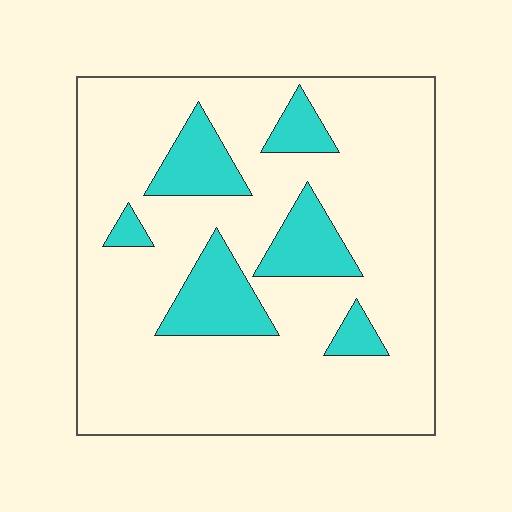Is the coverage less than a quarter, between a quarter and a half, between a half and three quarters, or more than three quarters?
Less than a quarter.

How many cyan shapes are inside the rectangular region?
6.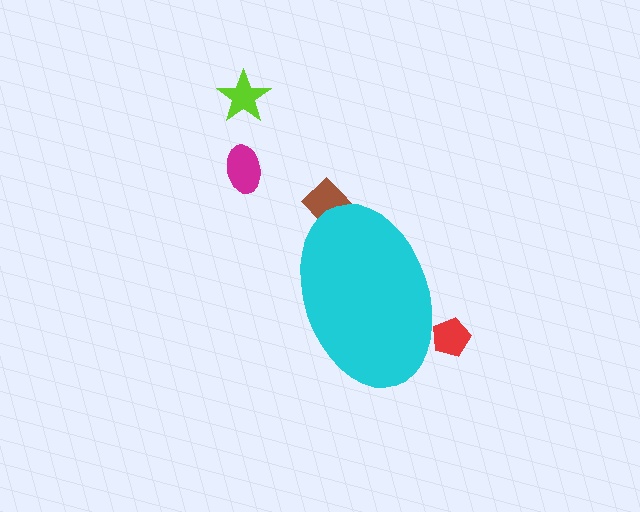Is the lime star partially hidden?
No, the lime star is fully visible.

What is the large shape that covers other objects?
A cyan ellipse.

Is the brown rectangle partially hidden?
Yes, the brown rectangle is partially hidden behind the cyan ellipse.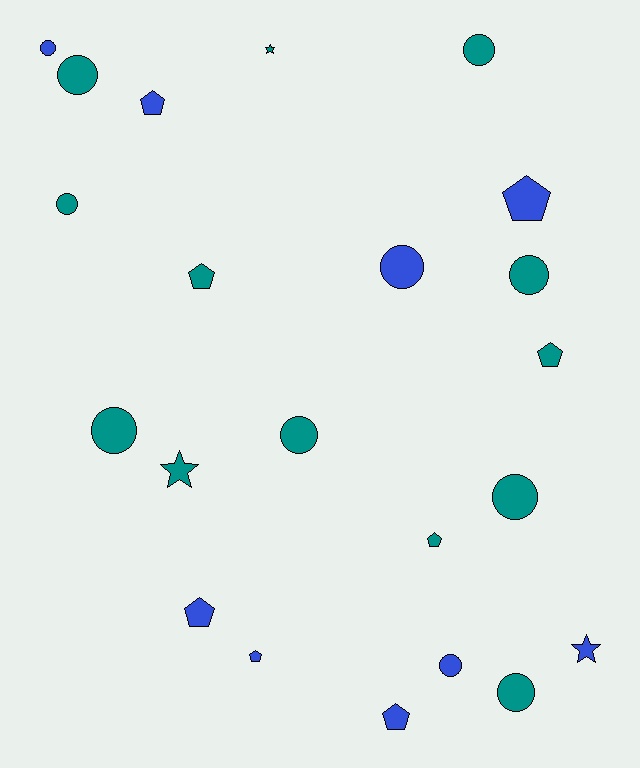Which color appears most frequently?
Teal, with 13 objects.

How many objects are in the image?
There are 22 objects.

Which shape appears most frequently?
Circle, with 11 objects.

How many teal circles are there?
There are 8 teal circles.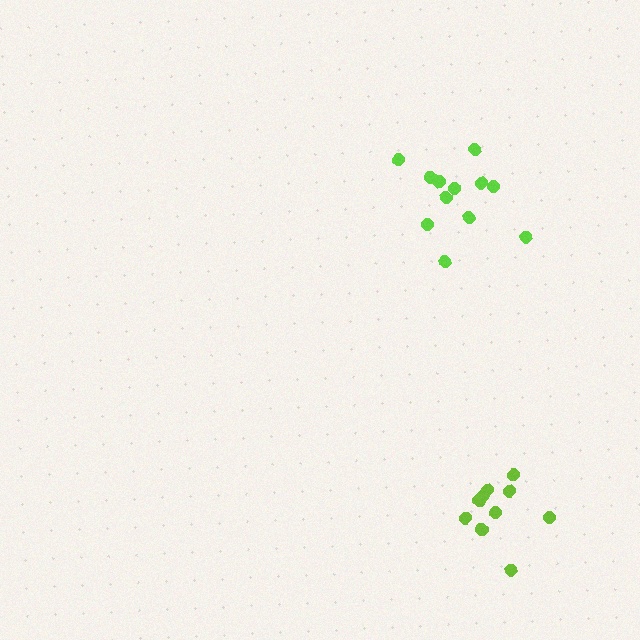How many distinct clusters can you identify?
There are 2 distinct clusters.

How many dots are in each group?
Group 1: 12 dots, Group 2: 10 dots (22 total).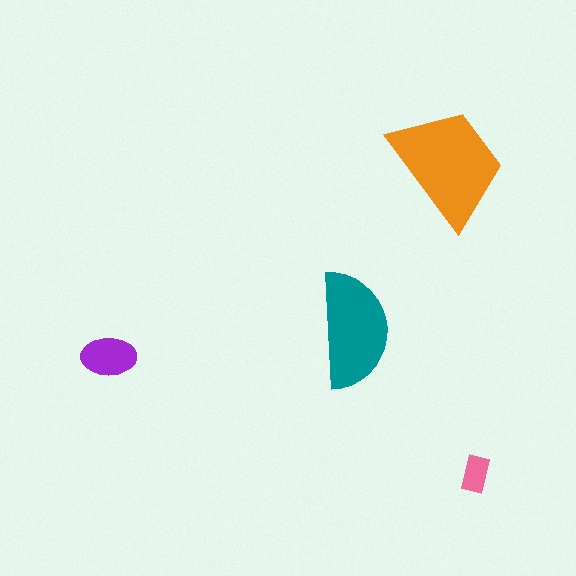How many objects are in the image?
There are 4 objects in the image.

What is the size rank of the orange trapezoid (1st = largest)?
1st.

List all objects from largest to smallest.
The orange trapezoid, the teal semicircle, the purple ellipse, the pink rectangle.